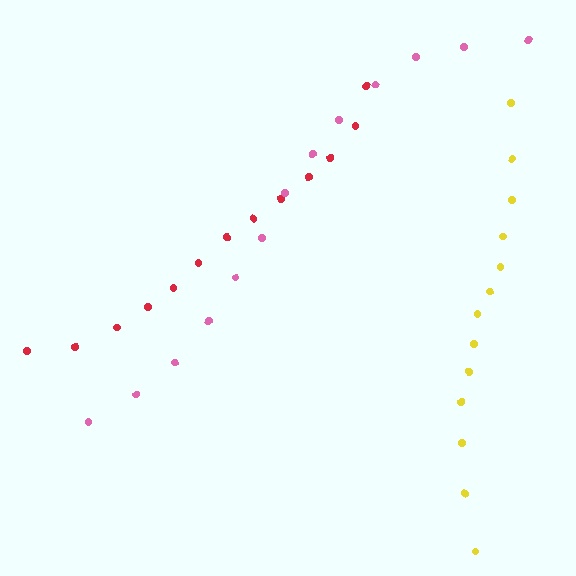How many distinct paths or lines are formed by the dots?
There are 3 distinct paths.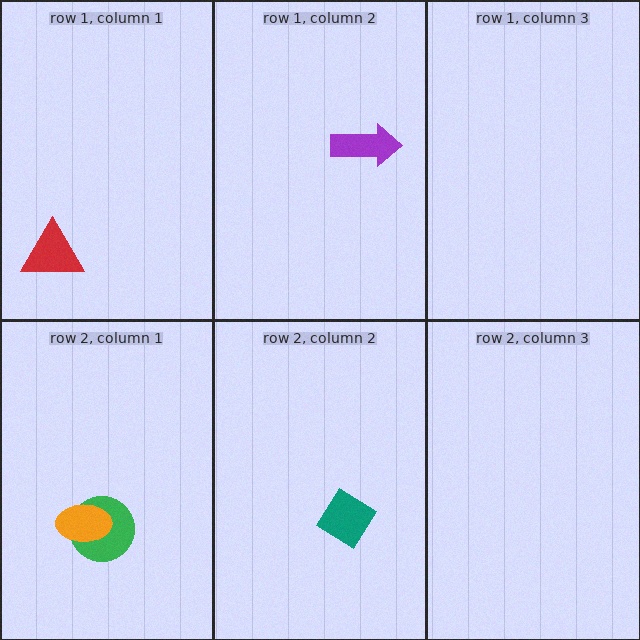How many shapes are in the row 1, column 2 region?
1.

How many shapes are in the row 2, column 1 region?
2.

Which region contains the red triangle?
The row 1, column 1 region.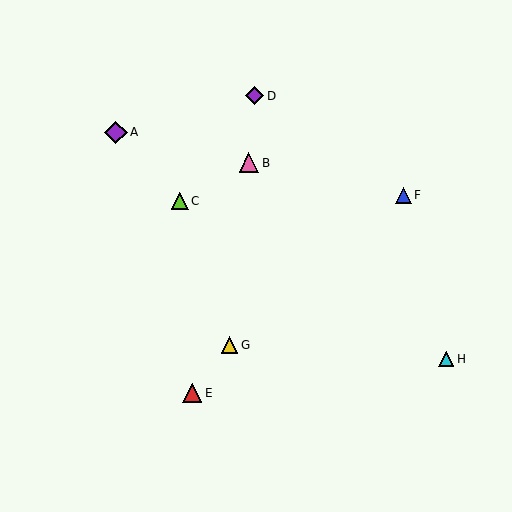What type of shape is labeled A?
Shape A is a purple diamond.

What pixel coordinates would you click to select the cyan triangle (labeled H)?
Click at (446, 359) to select the cyan triangle H.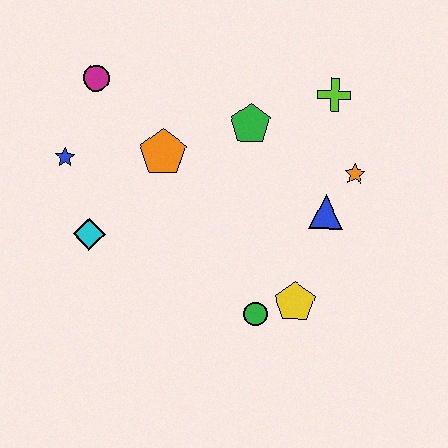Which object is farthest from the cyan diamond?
The lime cross is farthest from the cyan diamond.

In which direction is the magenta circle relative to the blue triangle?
The magenta circle is to the left of the blue triangle.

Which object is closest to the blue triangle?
The orange star is closest to the blue triangle.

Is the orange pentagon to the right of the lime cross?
No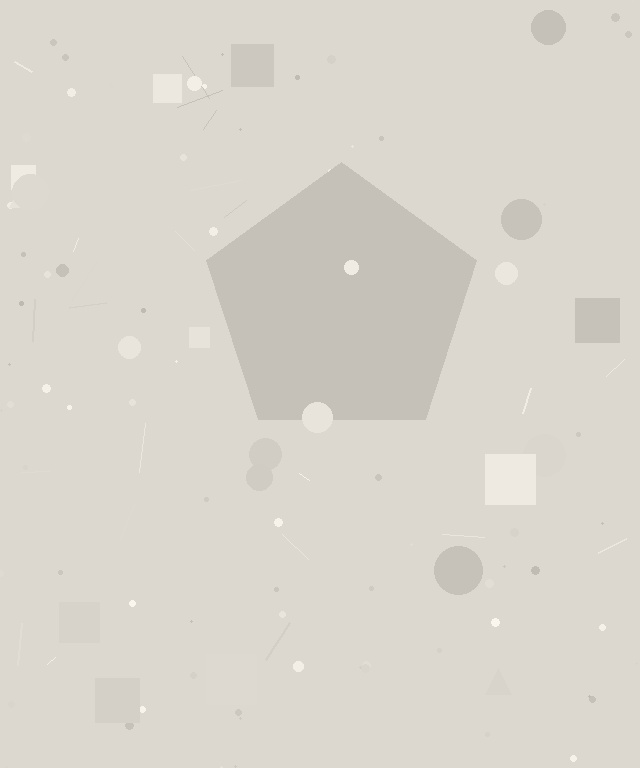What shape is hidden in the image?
A pentagon is hidden in the image.